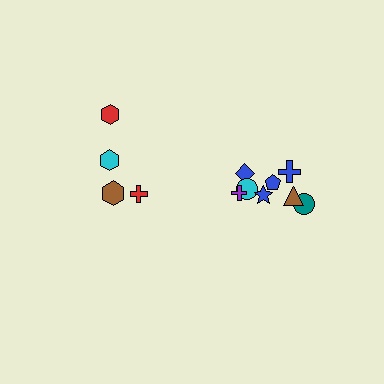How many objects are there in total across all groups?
There are 12 objects.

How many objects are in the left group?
There are 4 objects.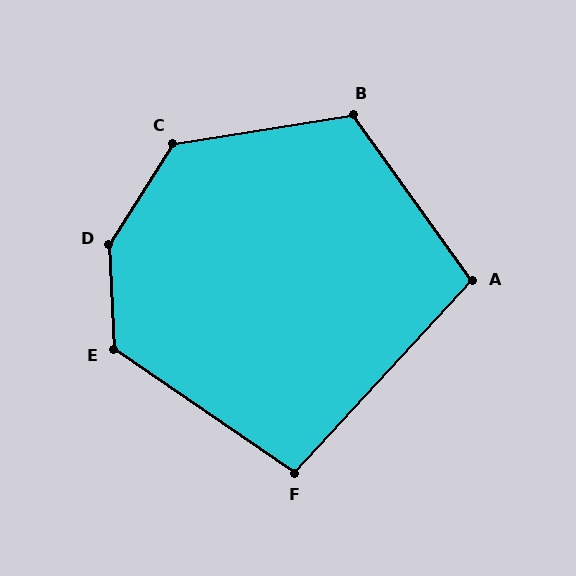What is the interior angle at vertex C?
Approximately 131 degrees (obtuse).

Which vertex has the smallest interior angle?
F, at approximately 99 degrees.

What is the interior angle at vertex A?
Approximately 101 degrees (obtuse).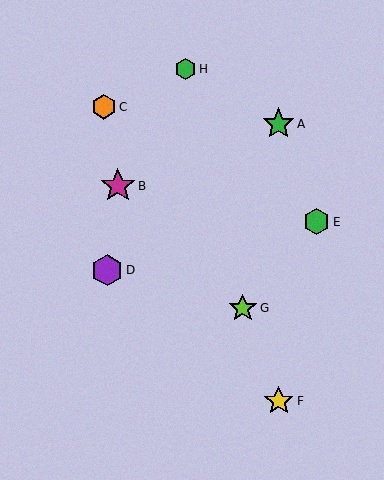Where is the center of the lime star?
The center of the lime star is at (243, 308).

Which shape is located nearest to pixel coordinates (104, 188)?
The magenta star (labeled B) at (118, 186) is nearest to that location.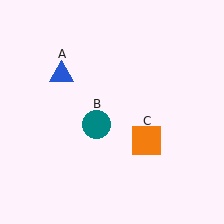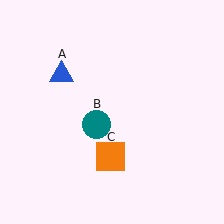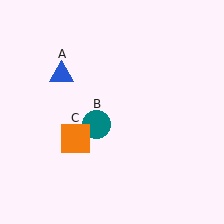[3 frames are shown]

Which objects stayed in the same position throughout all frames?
Blue triangle (object A) and teal circle (object B) remained stationary.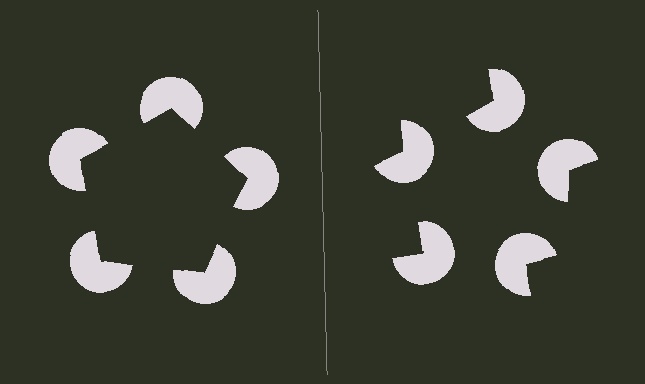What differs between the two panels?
The pac-man discs are positioned identically on both sides; only the wedge orientations differ. On the left they align to a pentagon; on the right they are misaligned.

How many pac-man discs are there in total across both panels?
10 — 5 on each side.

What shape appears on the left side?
An illusory pentagon.